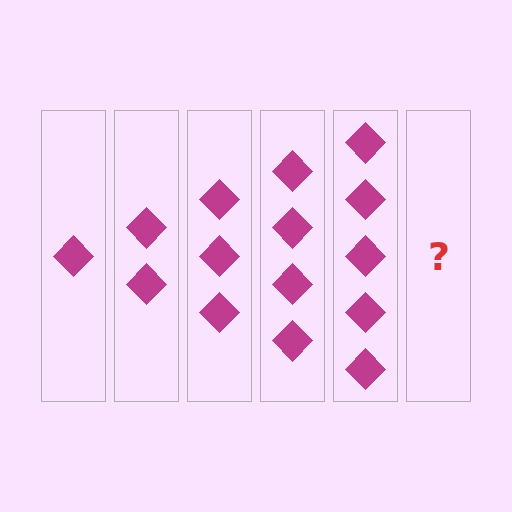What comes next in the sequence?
The next element should be 6 diamonds.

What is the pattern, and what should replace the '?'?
The pattern is that each step adds one more diamond. The '?' should be 6 diamonds.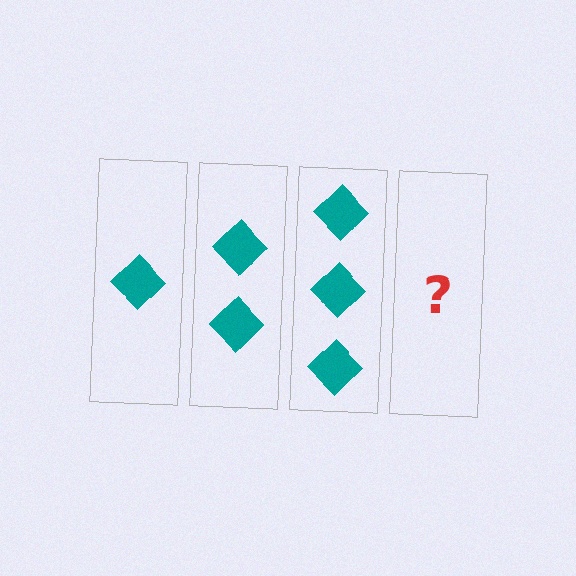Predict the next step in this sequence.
The next step is 4 diamonds.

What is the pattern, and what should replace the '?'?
The pattern is that each step adds one more diamond. The '?' should be 4 diamonds.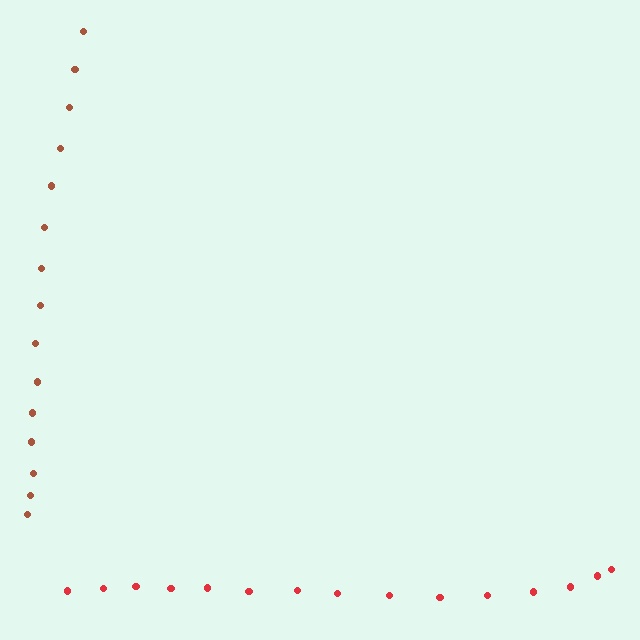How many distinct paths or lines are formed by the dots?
There are 2 distinct paths.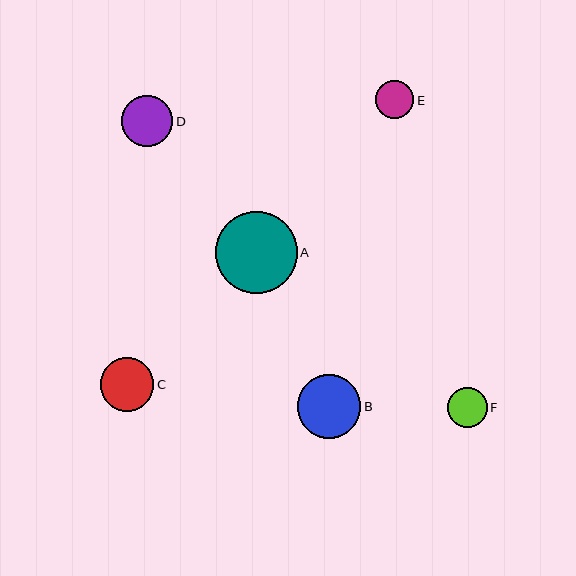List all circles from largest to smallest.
From largest to smallest: A, B, C, D, F, E.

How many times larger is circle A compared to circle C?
Circle A is approximately 1.5 times the size of circle C.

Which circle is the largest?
Circle A is the largest with a size of approximately 81 pixels.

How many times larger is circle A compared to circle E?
Circle A is approximately 2.1 times the size of circle E.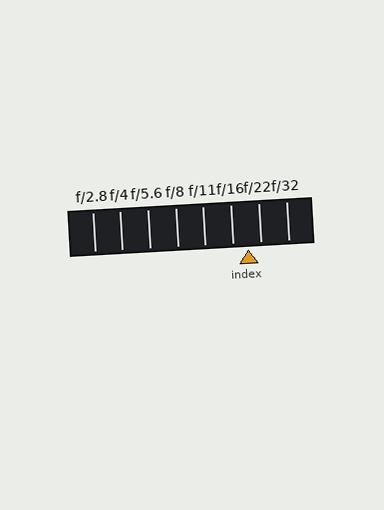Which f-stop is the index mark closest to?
The index mark is closest to f/22.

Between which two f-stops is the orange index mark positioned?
The index mark is between f/16 and f/22.